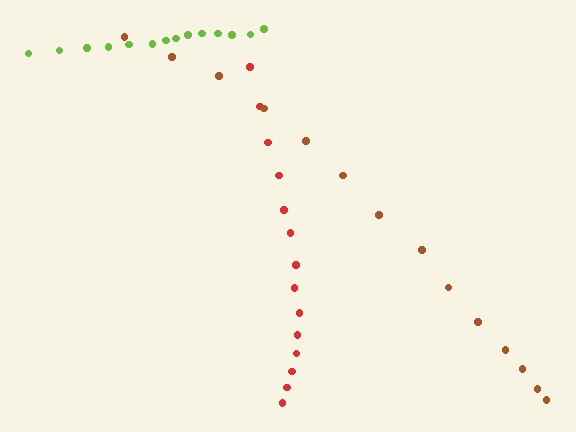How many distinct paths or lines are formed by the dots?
There are 3 distinct paths.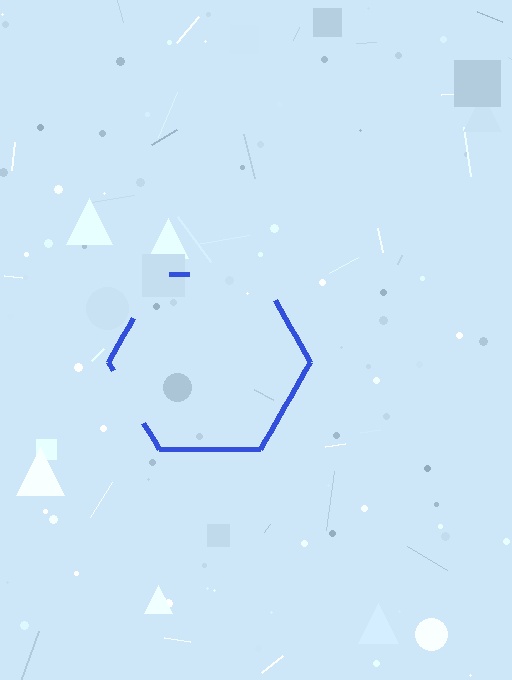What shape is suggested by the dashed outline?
The dashed outline suggests a hexagon.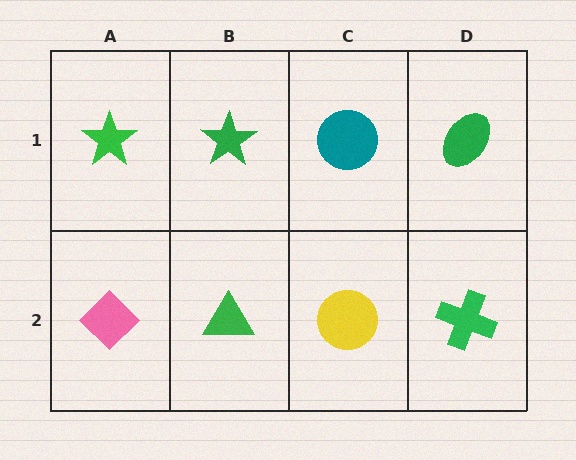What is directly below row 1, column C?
A yellow circle.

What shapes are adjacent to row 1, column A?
A pink diamond (row 2, column A), a green star (row 1, column B).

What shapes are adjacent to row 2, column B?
A green star (row 1, column B), a pink diamond (row 2, column A), a yellow circle (row 2, column C).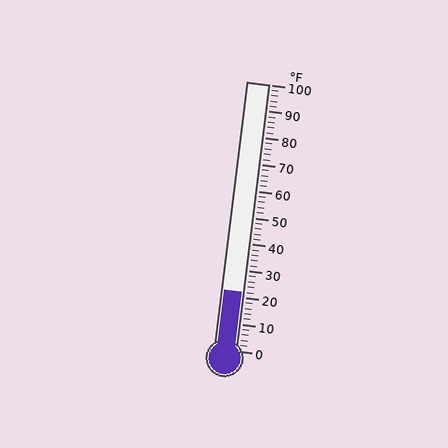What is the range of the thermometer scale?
The thermometer scale ranges from 0°F to 100°F.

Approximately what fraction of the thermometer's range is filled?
The thermometer is filled to approximately 20% of its range.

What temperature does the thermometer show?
The thermometer shows approximately 22°F.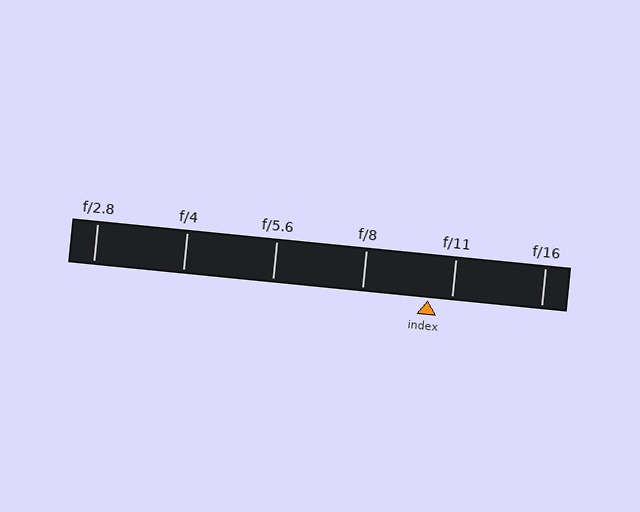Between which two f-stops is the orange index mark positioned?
The index mark is between f/8 and f/11.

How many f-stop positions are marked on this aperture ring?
There are 6 f-stop positions marked.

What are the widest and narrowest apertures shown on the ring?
The widest aperture shown is f/2.8 and the narrowest is f/16.